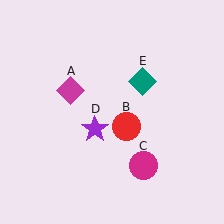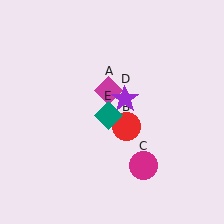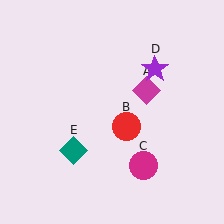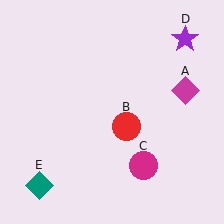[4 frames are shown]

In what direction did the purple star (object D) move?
The purple star (object D) moved up and to the right.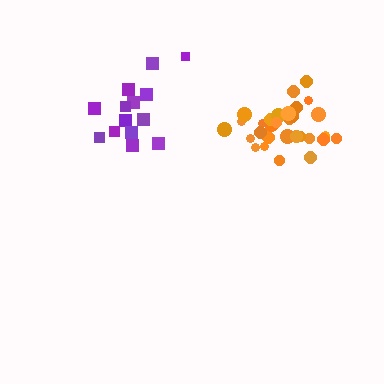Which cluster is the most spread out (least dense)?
Purple.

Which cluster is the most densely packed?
Orange.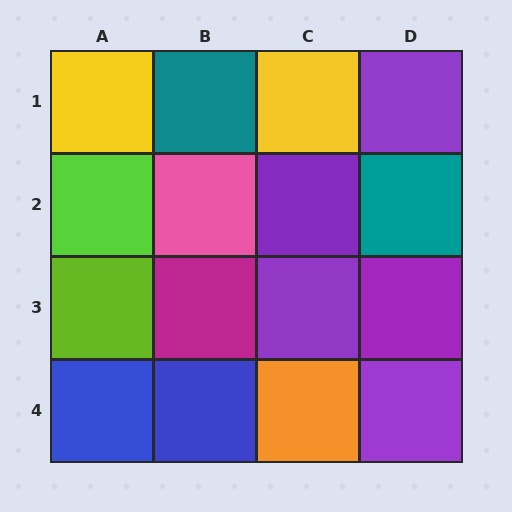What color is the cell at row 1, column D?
Purple.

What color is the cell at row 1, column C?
Yellow.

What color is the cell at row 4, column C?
Orange.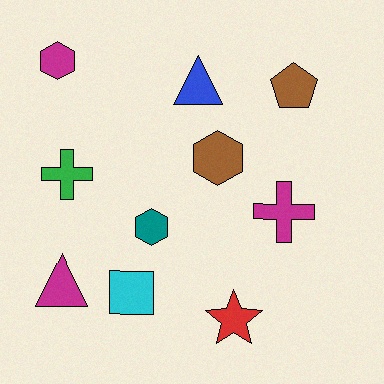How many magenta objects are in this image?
There are 3 magenta objects.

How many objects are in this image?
There are 10 objects.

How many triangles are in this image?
There are 2 triangles.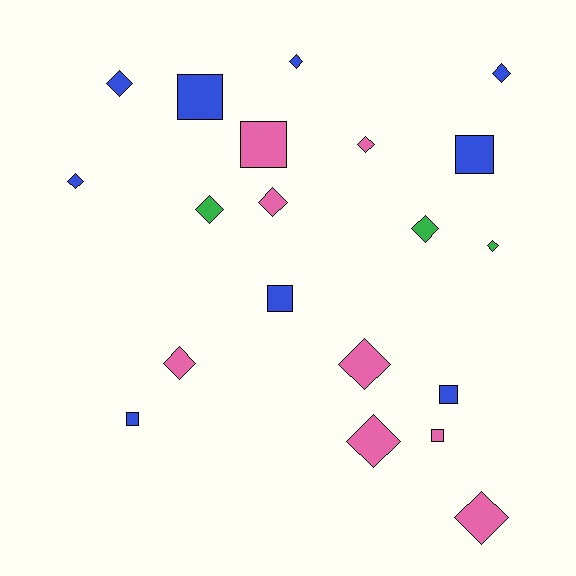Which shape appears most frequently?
Diamond, with 13 objects.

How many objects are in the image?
There are 20 objects.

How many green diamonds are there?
There are 3 green diamonds.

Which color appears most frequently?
Blue, with 9 objects.